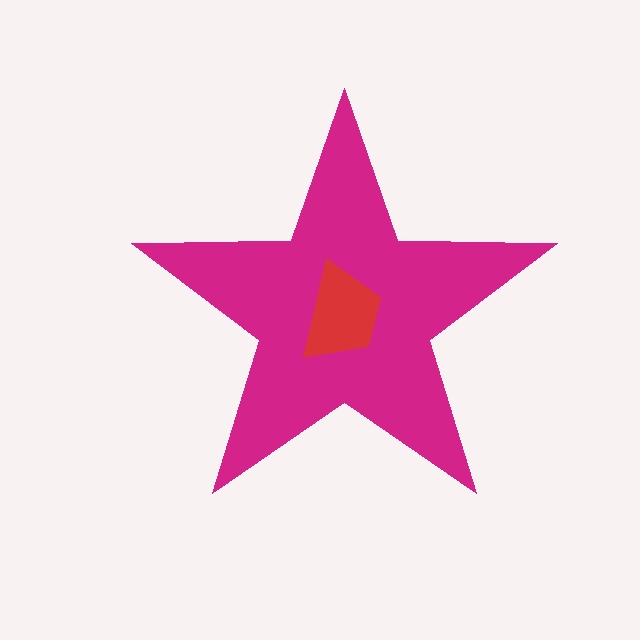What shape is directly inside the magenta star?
The red trapezoid.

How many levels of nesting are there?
2.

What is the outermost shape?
The magenta star.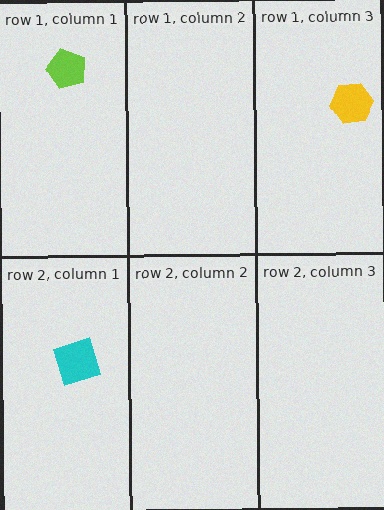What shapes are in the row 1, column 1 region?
The lime pentagon.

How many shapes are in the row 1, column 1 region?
1.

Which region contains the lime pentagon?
The row 1, column 1 region.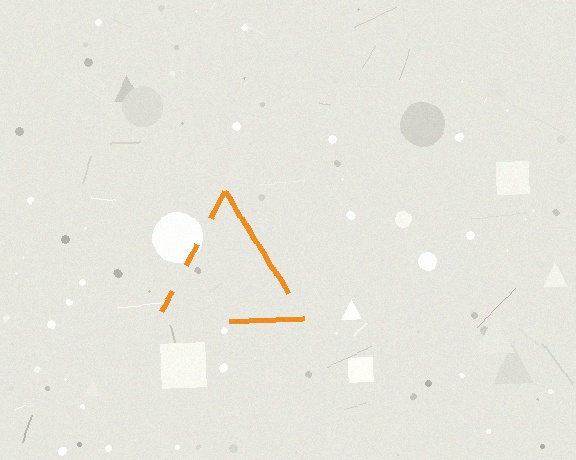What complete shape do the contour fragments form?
The contour fragments form a triangle.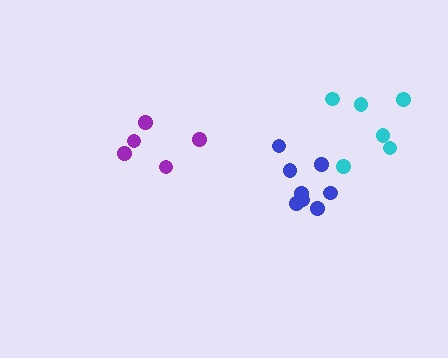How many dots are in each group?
Group 1: 8 dots, Group 2: 6 dots, Group 3: 5 dots (19 total).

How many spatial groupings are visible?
There are 3 spatial groupings.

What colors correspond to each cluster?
The clusters are colored: blue, cyan, purple.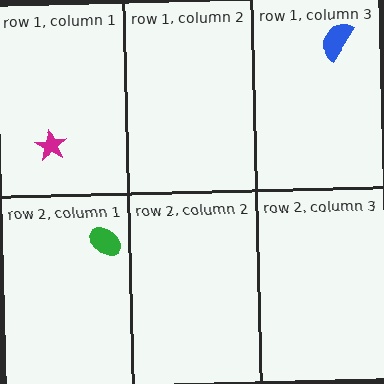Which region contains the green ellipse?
The row 2, column 1 region.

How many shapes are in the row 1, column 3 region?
1.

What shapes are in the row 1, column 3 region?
The blue semicircle.